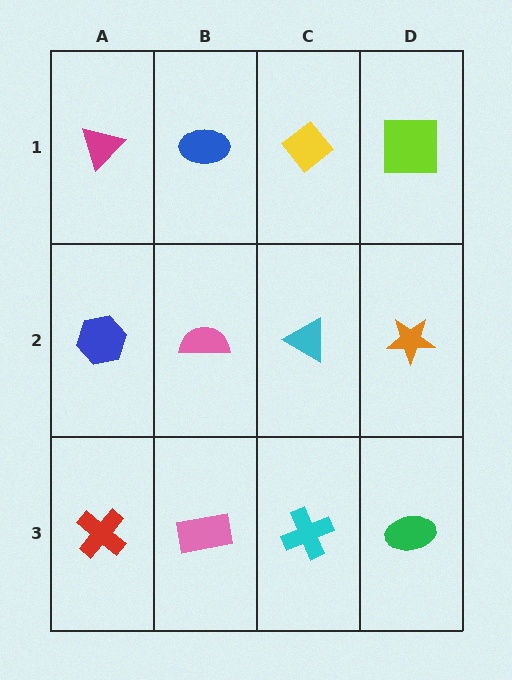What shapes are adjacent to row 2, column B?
A blue ellipse (row 1, column B), a pink rectangle (row 3, column B), a blue hexagon (row 2, column A), a cyan triangle (row 2, column C).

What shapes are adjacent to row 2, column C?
A yellow diamond (row 1, column C), a cyan cross (row 3, column C), a pink semicircle (row 2, column B), an orange star (row 2, column D).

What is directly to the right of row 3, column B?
A cyan cross.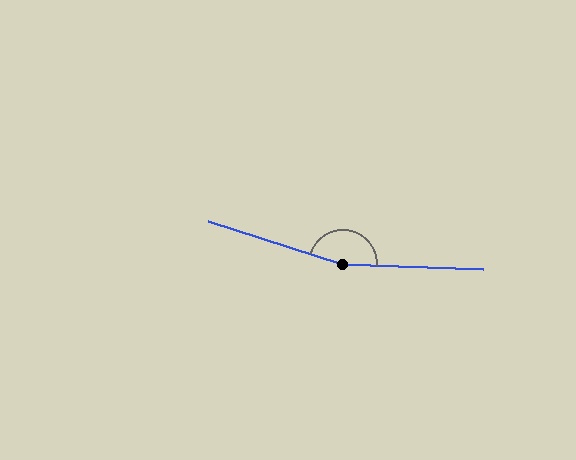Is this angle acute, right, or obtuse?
It is obtuse.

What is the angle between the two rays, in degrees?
Approximately 164 degrees.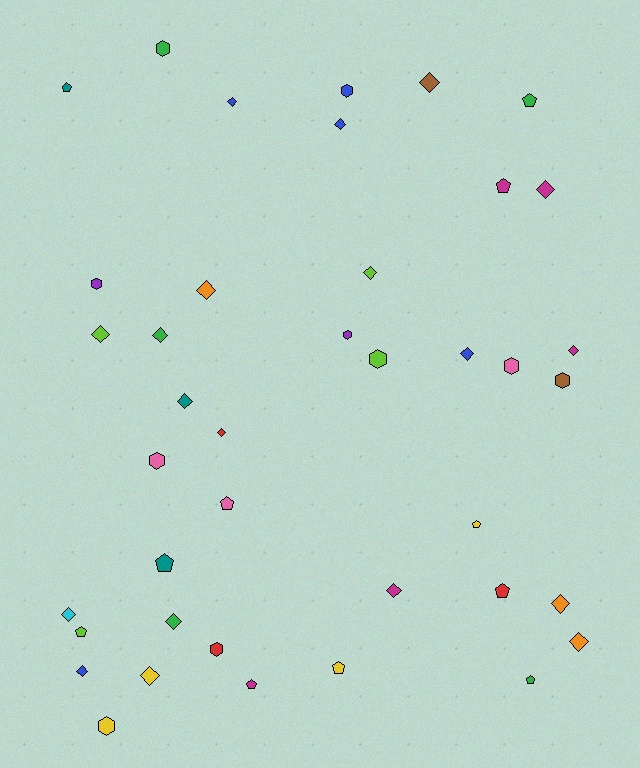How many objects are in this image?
There are 40 objects.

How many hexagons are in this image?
There are 10 hexagons.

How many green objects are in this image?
There are 5 green objects.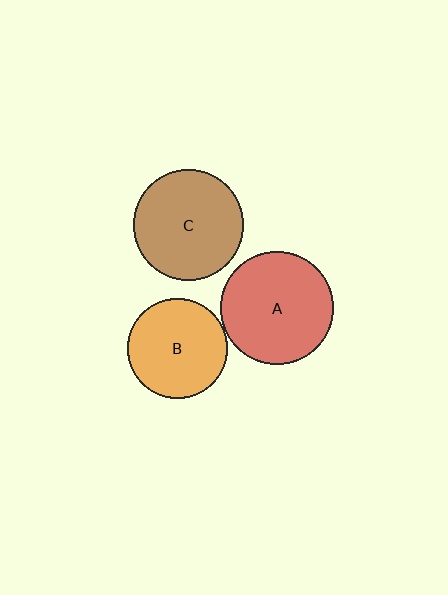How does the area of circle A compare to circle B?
Approximately 1.3 times.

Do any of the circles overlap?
No, none of the circles overlap.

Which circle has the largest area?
Circle A (red).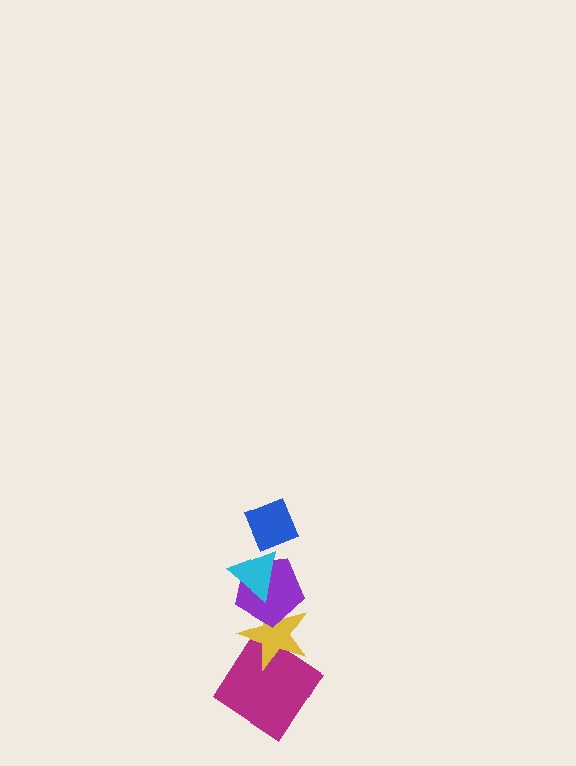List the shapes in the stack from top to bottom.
From top to bottom: the blue diamond, the cyan triangle, the purple pentagon, the yellow star, the magenta diamond.